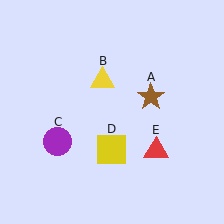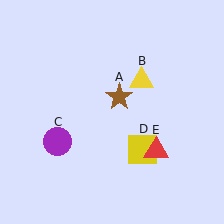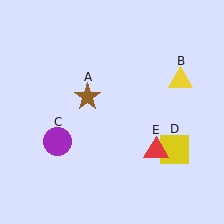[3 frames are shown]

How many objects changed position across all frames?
3 objects changed position: brown star (object A), yellow triangle (object B), yellow square (object D).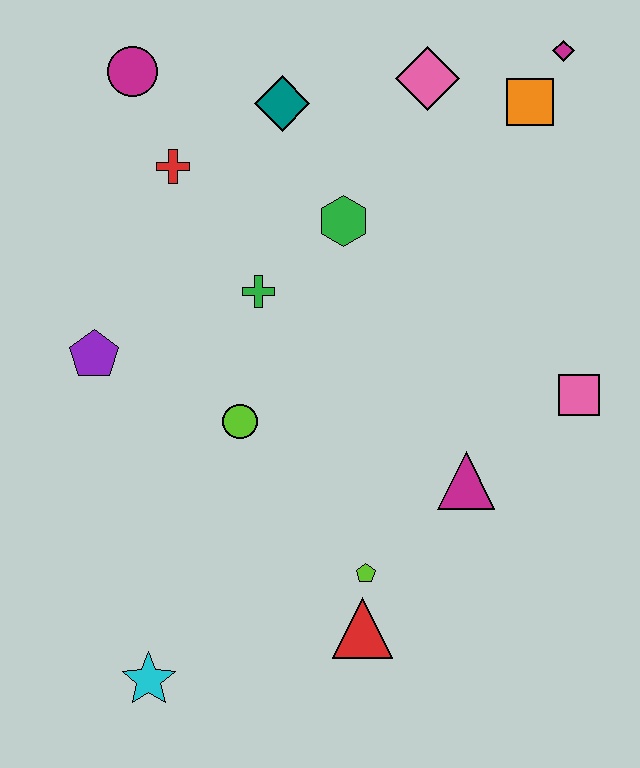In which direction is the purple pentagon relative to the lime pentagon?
The purple pentagon is to the left of the lime pentagon.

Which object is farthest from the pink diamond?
The cyan star is farthest from the pink diamond.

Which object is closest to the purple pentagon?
The lime circle is closest to the purple pentagon.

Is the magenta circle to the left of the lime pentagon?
Yes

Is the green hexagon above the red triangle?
Yes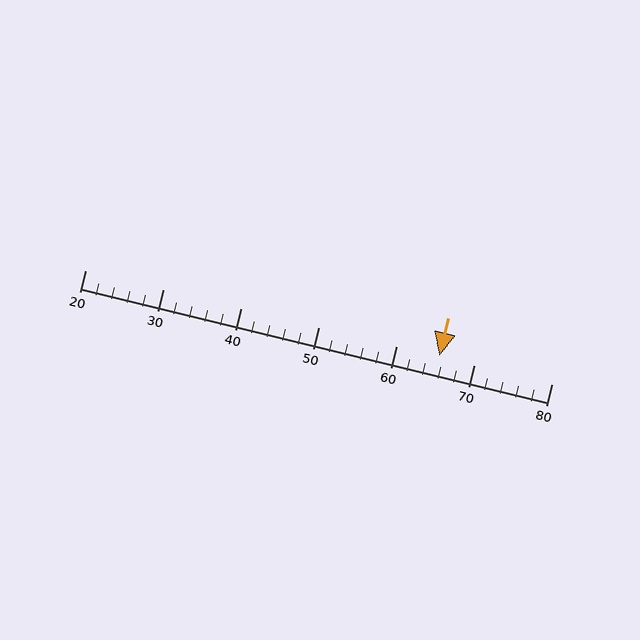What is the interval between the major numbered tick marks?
The major tick marks are spaced 10 units apart.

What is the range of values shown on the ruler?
The ruler shows values from 20 to 80.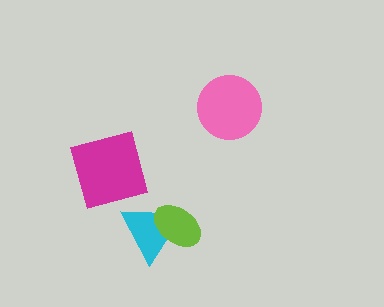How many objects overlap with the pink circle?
0 objects overlap with the pink circle.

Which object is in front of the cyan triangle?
The lime ellipse is in front of the cyan triangle.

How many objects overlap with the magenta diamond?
0 objects overlap with the magenta diamond.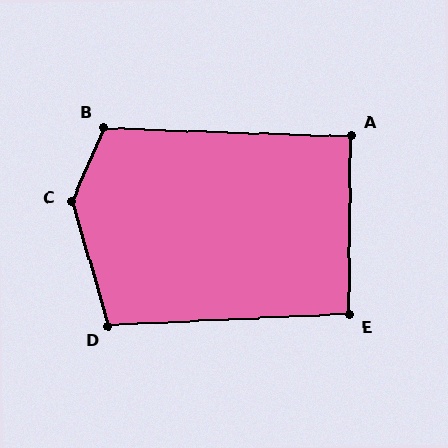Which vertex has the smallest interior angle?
A, at approximately 92 degrees.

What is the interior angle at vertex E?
Approximately 93 degrees (approximately right).